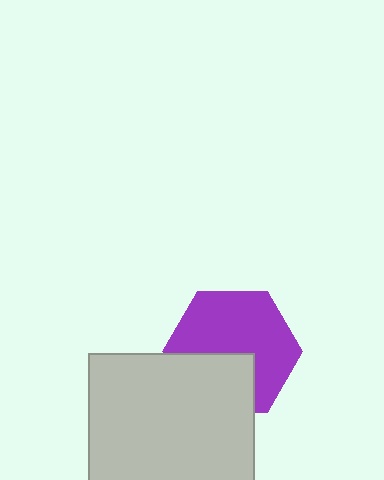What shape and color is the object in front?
The object in front is a light gray square.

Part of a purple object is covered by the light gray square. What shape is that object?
It is a hexagon.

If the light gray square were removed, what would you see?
You would see the complete purple hexagon.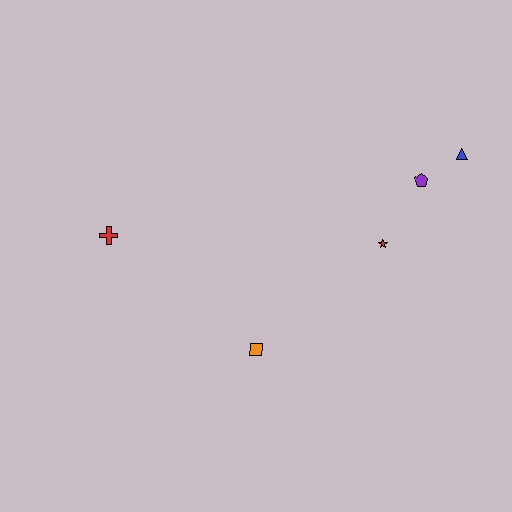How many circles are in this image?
There are no circles.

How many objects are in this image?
There are 5 objects.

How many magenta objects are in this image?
There are no magenta objects.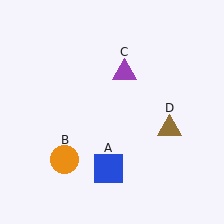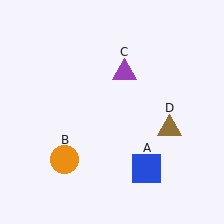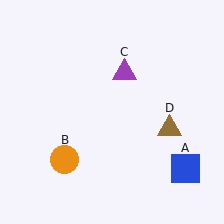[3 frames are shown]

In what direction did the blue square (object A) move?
The blue square (object A) moved right.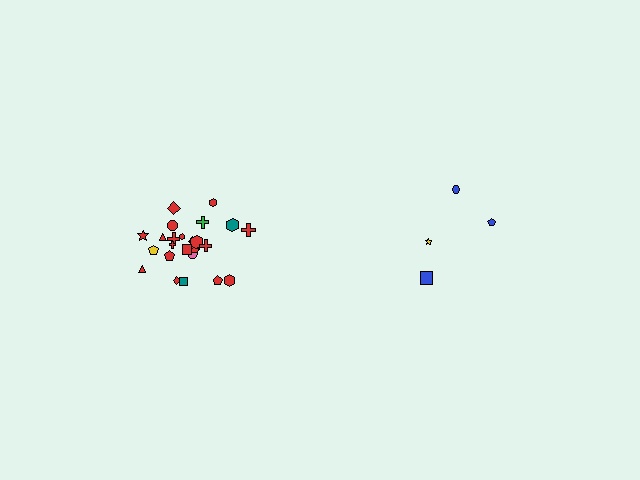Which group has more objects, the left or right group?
The left group.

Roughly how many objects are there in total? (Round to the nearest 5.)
Roughly 30 objects in total.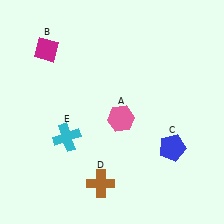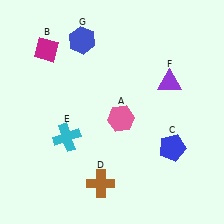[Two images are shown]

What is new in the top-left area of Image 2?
A blue hexagon (G) was added in the top-left area of Image 2.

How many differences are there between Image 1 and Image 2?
There are 2 differences between the two images.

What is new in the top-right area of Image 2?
A purple triangle (F) was added in the top-right area of Image 2.